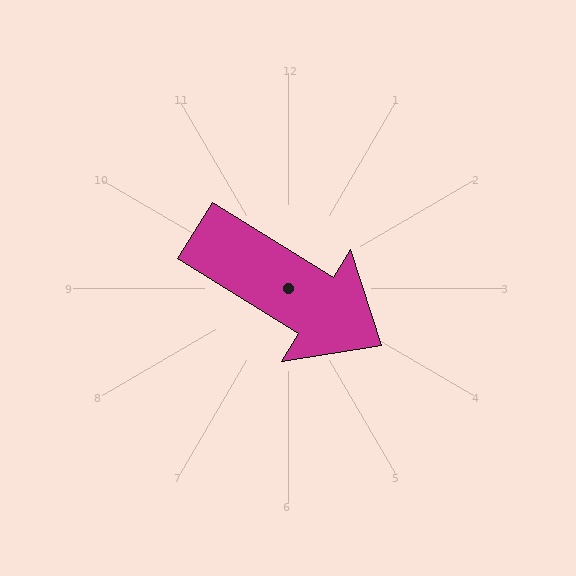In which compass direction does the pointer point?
Southeast.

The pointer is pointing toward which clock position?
Roughly 4 o'clock.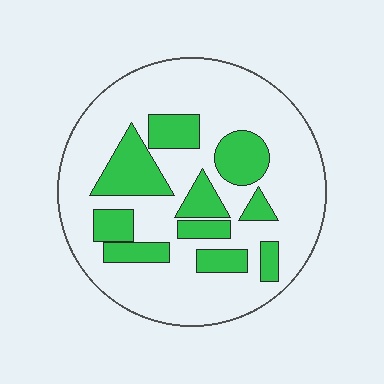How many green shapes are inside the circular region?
10.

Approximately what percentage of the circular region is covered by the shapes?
Approximately 25%.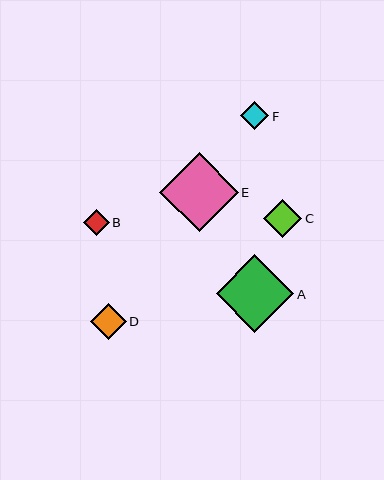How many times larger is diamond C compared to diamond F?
Diamond C is approximately 1.4 times the size of diamond F.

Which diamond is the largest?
Diamond E is the largest with a size of approximately 79 pixels.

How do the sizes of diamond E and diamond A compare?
Diamond E and diamond A are approximately the same size.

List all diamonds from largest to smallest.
From largest to smallest: E, A, C, D, F, B.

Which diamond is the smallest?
Diamond B is the smallest with a size of approximately 26 pixels.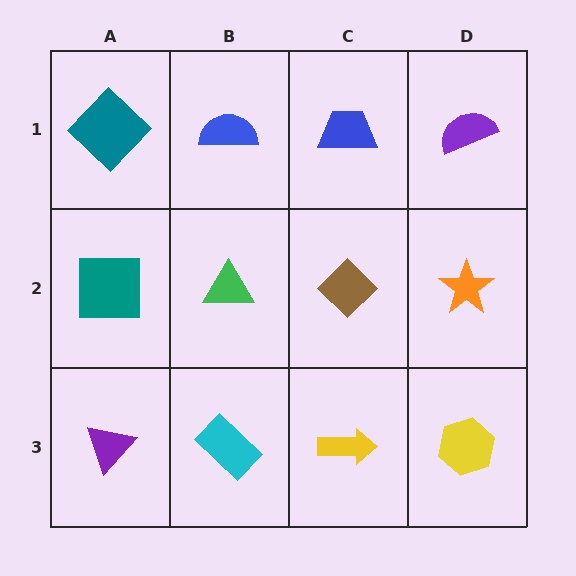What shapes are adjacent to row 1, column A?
A teal square (row 2, column A), a blue semicircle (row 1, column B).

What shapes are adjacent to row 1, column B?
A green triangle (row 2, column B), a teal diamond (row 1, column A), a blue trapezoid (row 1, column C).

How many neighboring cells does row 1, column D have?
2.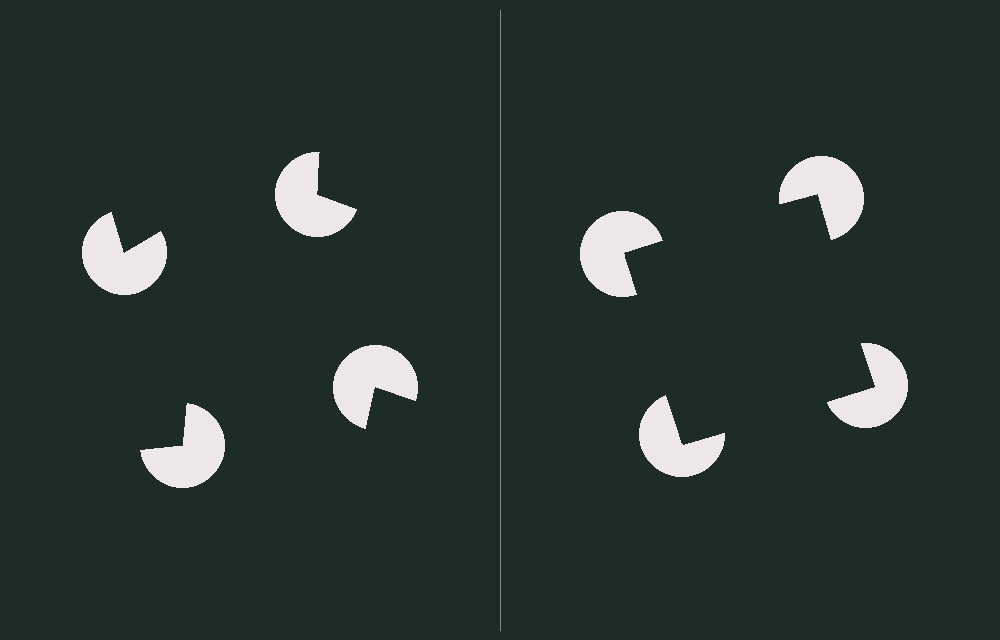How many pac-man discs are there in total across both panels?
8 — 4 on each side.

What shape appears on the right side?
An illusory square.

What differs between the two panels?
The pac-man discs are positioned identically on both sides; only the wedge orientations differ. On the right they align to a square; on the left they are misaligned.